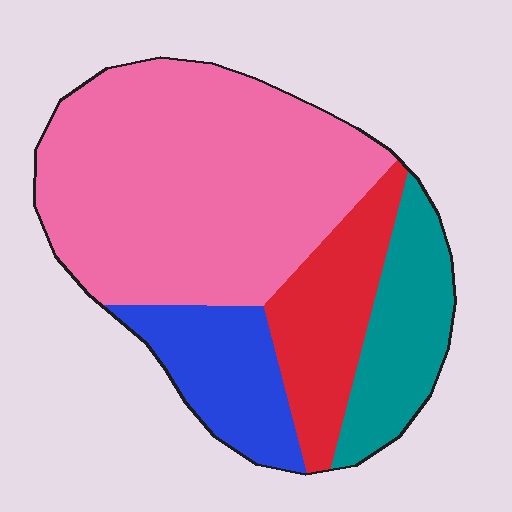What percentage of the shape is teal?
Teal covers 15% of the shape.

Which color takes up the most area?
Pink, at roughly 55%.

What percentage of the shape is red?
Red covers roughly 15% of the shape.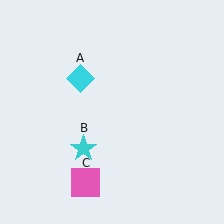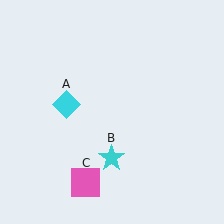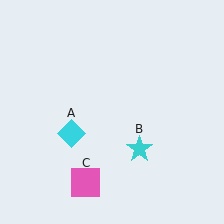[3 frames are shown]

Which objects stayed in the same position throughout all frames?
Pink square (object C) remained stationary.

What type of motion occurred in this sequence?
The cyan diamond (object A), cyan star (object B) rotated counterclockwise around the center of the scene.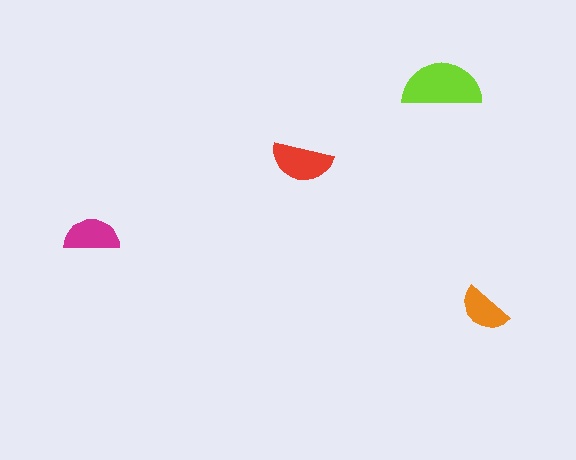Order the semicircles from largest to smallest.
the lime one, the red one, the magenta one, the orange one.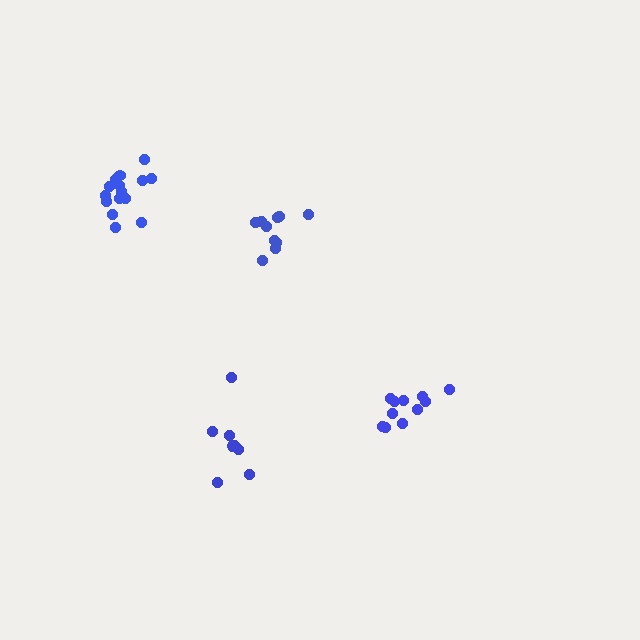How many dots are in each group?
Group 1: 11 dots, Group 2: 10 dots, Group 3: 9 dots, Group 4: 15 dots (45 total).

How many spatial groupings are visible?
There are 4 spatial groupings.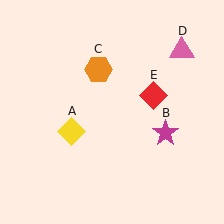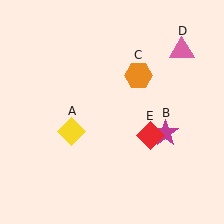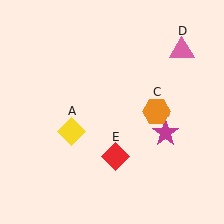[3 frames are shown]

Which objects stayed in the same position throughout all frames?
Yellow diamond (object A) and magenta star (object B) and pink triangle (object D) remained stationary.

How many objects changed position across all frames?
2 objects changed position: orange hexagon (object C), red diamond (object E).